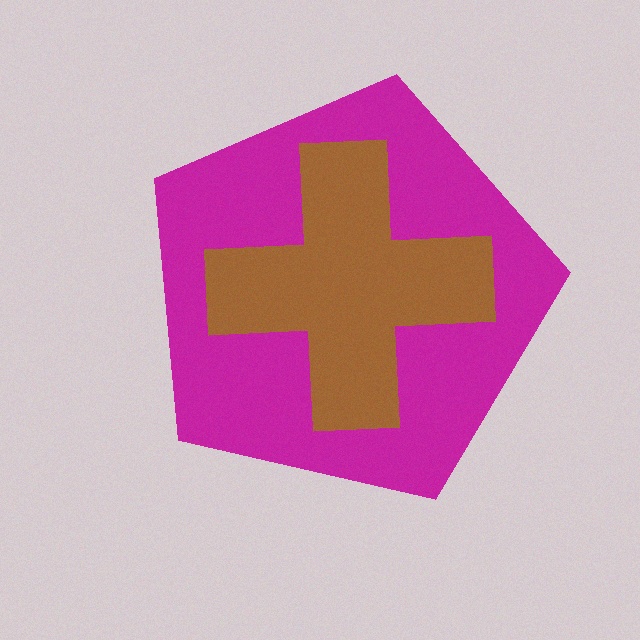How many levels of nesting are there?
2.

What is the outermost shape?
The magenta pentagon.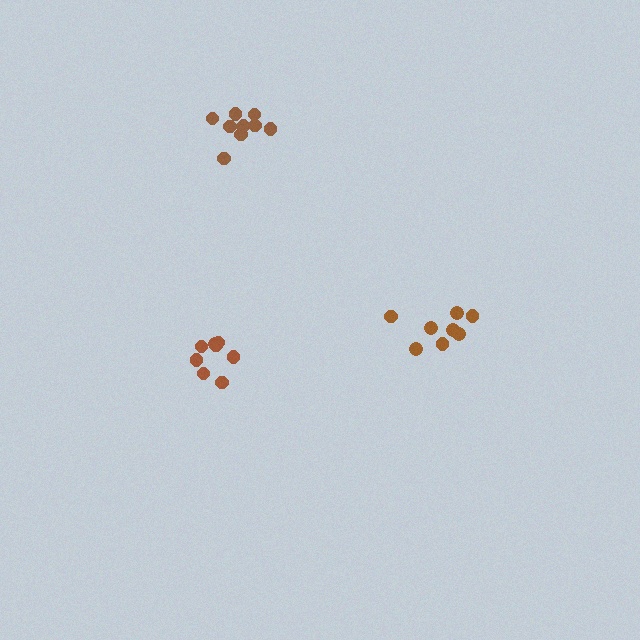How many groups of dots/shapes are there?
There are 3 groups.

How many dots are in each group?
Group 1: 9 dots, Group 2: 8 dots, Group 3: 8 dots (25 total).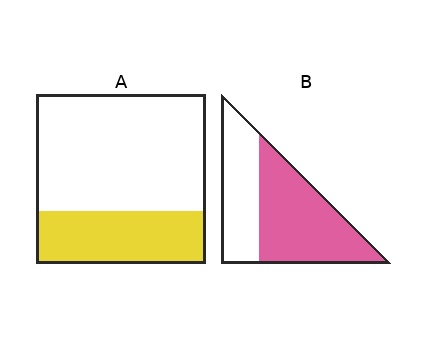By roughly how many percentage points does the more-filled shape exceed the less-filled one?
By roughly 30 percentage points (B over A).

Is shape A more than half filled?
No.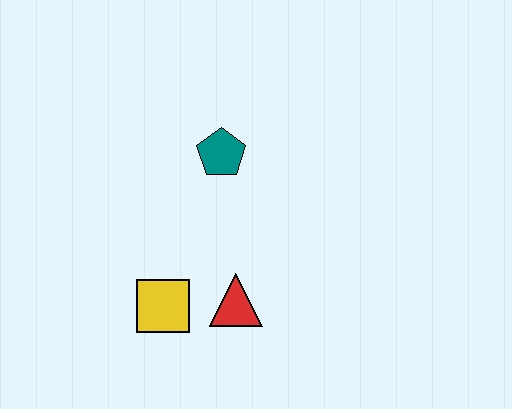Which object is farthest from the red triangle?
The teal pentagon is farthest from the red triangle.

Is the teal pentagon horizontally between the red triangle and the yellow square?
Yes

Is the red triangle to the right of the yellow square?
Yes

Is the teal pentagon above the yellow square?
Yes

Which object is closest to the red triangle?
The yellow square is closest to the red triangle.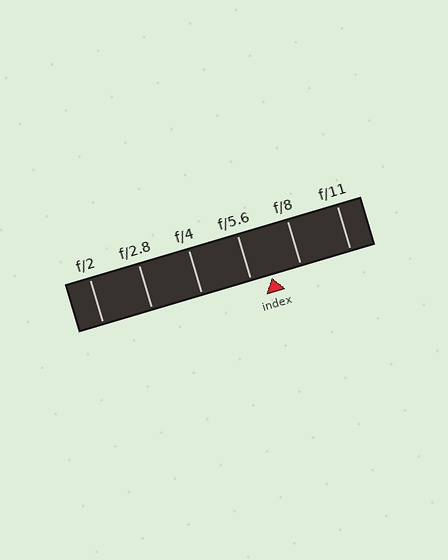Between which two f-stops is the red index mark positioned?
The index mark is between f/5.6 and f/8.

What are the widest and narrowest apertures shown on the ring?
The widest aperture shown is f/2 and the narrowest is f/11.